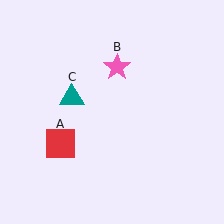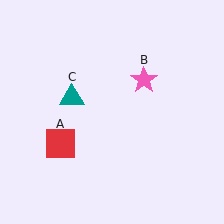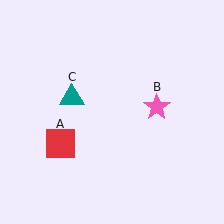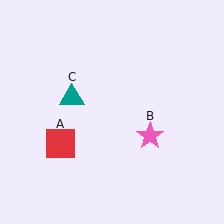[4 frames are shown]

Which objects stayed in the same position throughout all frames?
Red square (object A) and teal triangle (object C) remained stationary.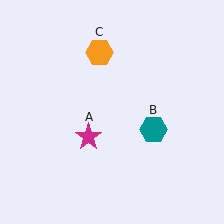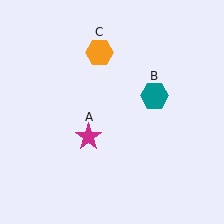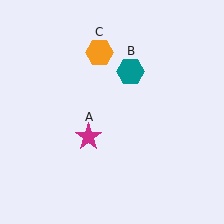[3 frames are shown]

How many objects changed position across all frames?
1 object changed position: teal hexagon (object B).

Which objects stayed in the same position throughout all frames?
Magenta star (object A) and orange hexagon (object C) remained stationary.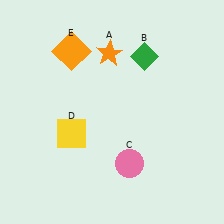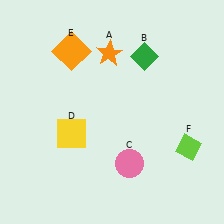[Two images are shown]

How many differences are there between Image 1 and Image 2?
There is 1 difference between the two images.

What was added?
A lime diamond (F) was added in Image 2.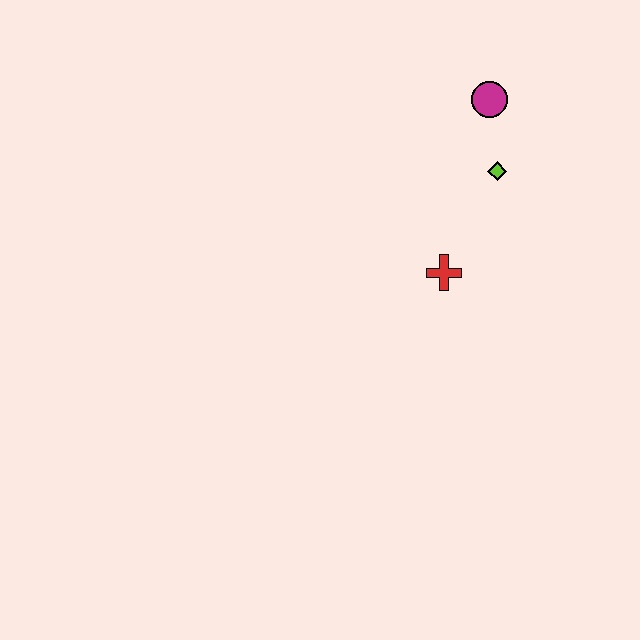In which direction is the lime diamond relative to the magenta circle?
The lime diamond is below the magenta circle.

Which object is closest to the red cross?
The lime diamond is closest to the red cross.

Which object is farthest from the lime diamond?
The red cross is farthest from the lime diamond.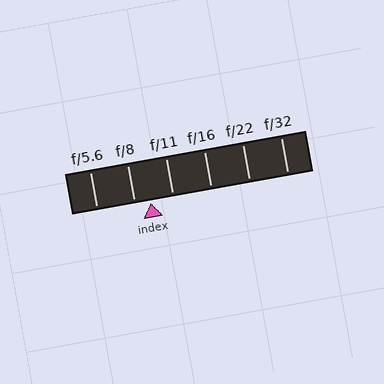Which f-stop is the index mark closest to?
The index mark is closest to f/8.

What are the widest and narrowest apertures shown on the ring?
The widest aperture shown is f/5.6 and the narrowest is f/32.